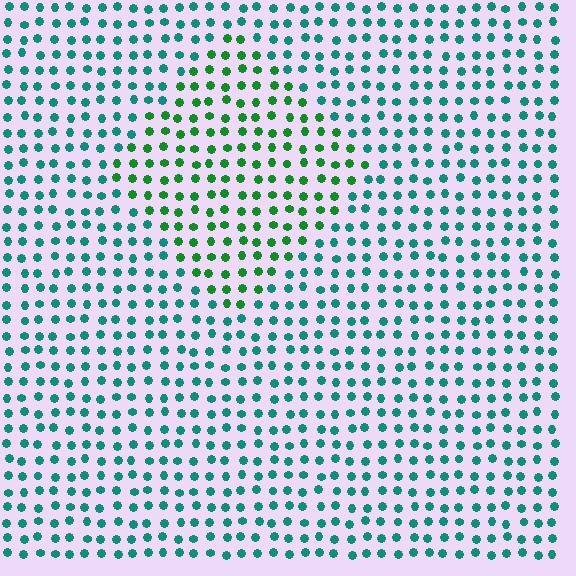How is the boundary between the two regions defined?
The boundary is defined purely by a slight shift in hue (about 42 degrees). Spacing, size, and orientation are identical on both sides.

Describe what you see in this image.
The image is filled with small teal elements in a uniform arrangement. A diamond-shaped region is visible where the elements are tinted to a slightly different hue, forming a subtle color boundary.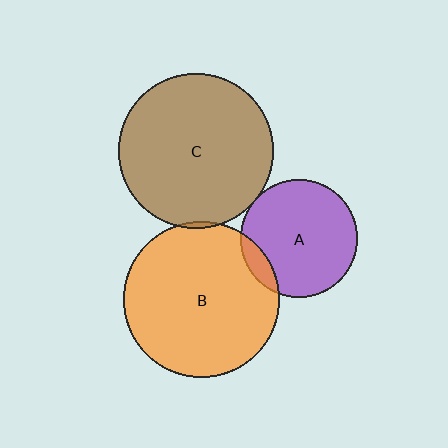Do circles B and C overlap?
Yes.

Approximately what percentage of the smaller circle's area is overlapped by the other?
Approximately 5%.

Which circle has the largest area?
Circle B (orange).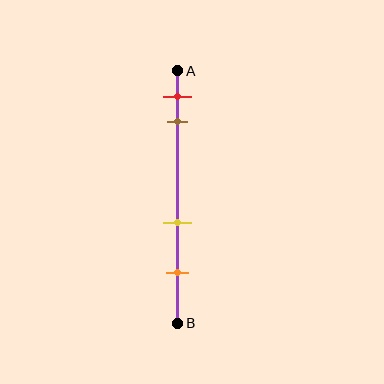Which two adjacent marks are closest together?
The red and brown marks are the closest adjacent pair.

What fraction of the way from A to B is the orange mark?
The orange mark is approximately 80% (0.8) of the way from A to B.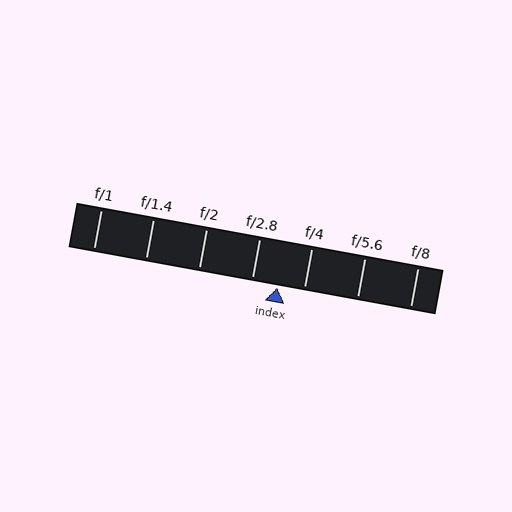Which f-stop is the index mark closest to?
The index mark is closest to f/4.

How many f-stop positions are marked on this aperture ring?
There are 7 f-stop positions marked.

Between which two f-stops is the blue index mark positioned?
The index mark is between f/2.8 and f/4.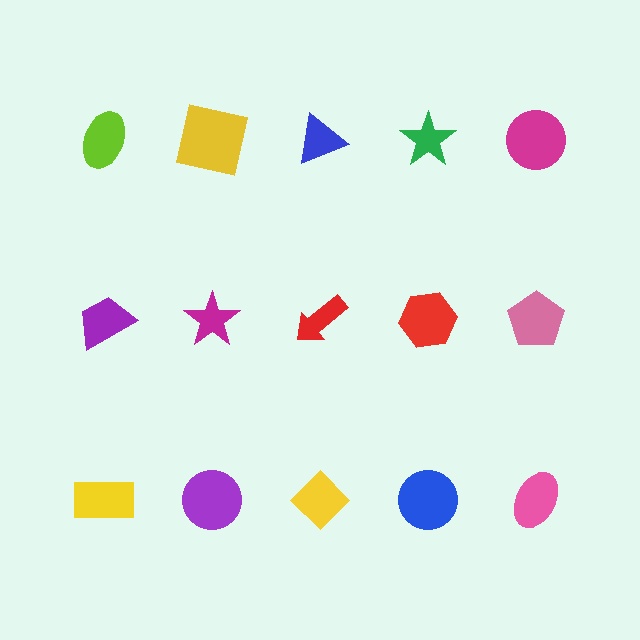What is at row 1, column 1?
A lime ellipse.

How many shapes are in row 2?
5 shapes.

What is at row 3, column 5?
A pink ellipse.